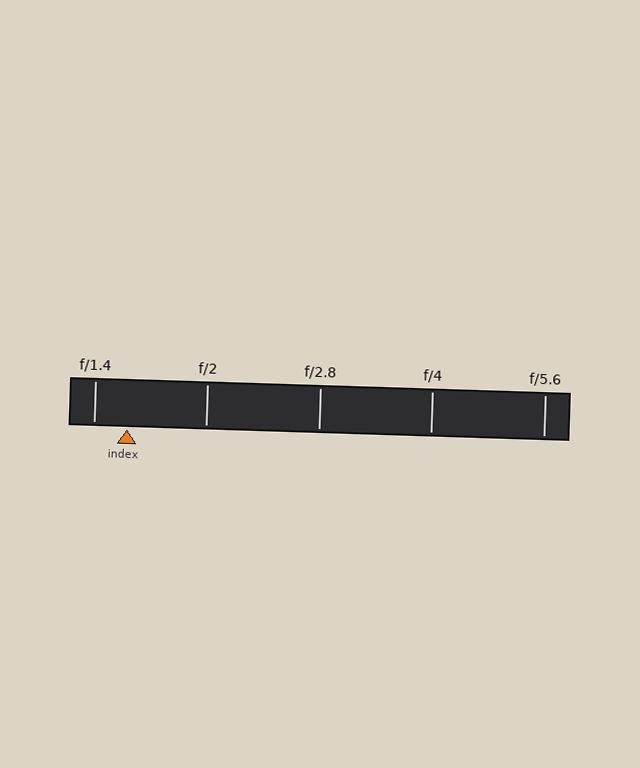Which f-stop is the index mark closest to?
The index mark is closest to f/1.4.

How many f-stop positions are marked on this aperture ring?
There are 5 f-stop positions marked.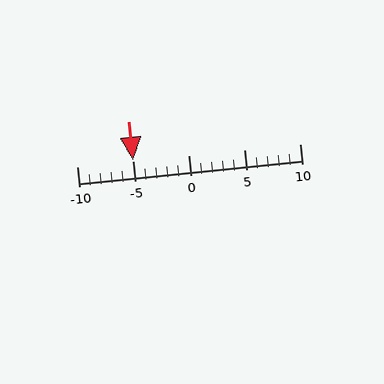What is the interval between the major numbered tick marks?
The major tick marks are spaced 5 units apart.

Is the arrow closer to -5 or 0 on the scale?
The arrow is closer to -5.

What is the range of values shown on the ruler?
The ruler shows values from -10 to 10.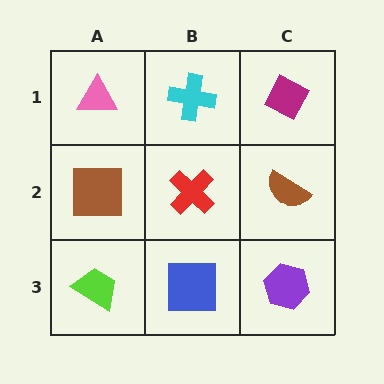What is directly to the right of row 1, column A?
A cyan cross.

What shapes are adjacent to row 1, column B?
A red cross (row 2, column B), a pink triangle (row 1, column A), a magenta diamond (row 1, column C).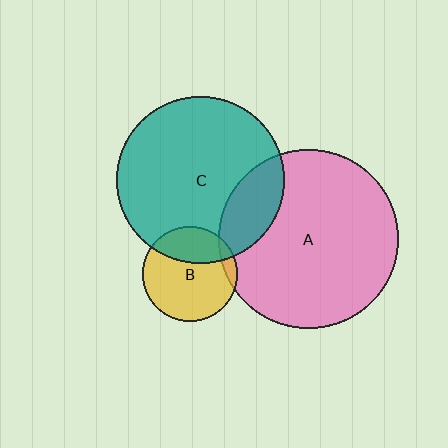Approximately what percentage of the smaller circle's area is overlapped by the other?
Approximately 5%.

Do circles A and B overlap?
Yes.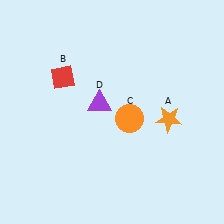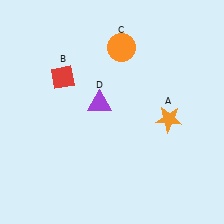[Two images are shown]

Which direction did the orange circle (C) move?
The orange circle (C) moved up.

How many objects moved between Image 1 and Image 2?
1 object moved between the two images.